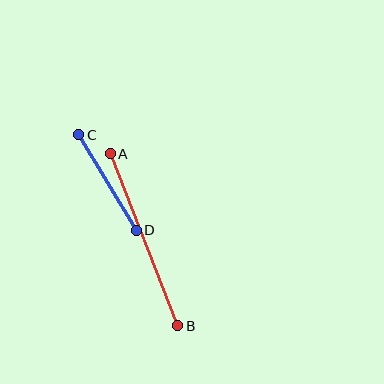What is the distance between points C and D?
The distance is approximately 111 pixels.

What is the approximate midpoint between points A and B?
The midpoint is at approximately (144, 240) pixels.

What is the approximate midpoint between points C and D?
The midpoint is at approximately (107, 183) pixels.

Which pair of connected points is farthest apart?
Points A and B are farthest apart.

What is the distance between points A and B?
The distance is approximately 185 pixels.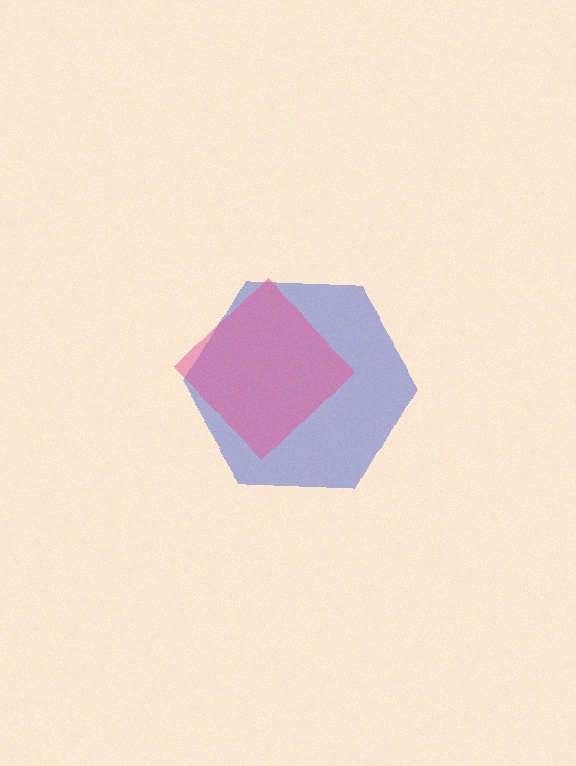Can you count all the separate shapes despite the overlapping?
Yes, there are 2 separate shapes.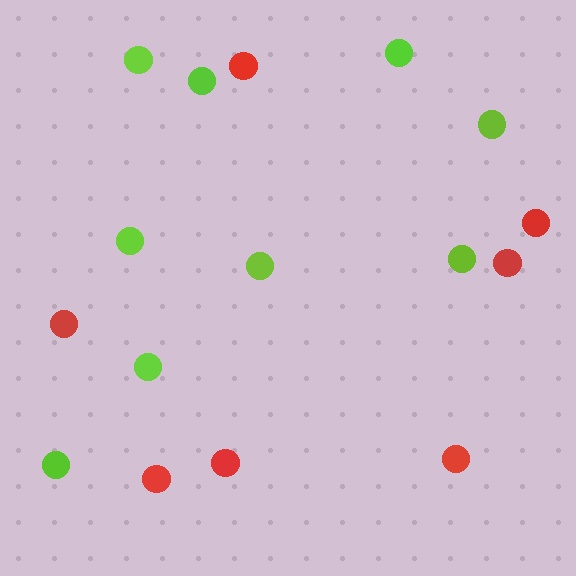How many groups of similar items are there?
There are 2 groups: one group of lime circles (9) and one group of red circles (7).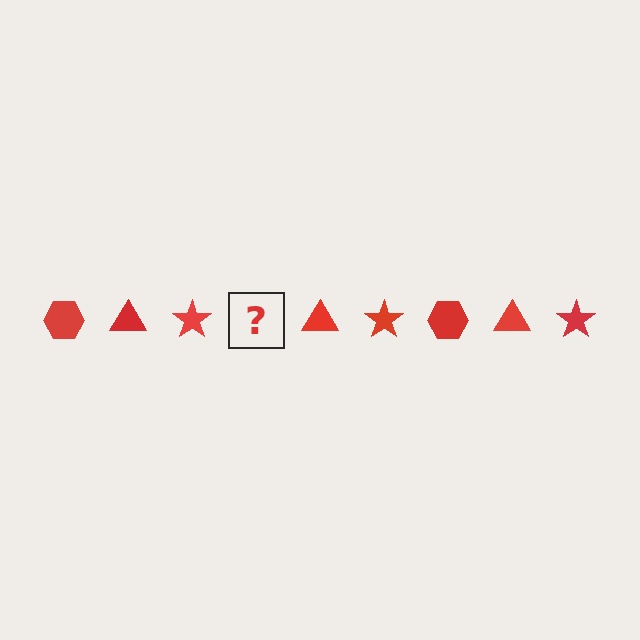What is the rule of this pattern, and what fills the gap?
The rule is that the pattern cycles through hexagon, triangle, star shapes in red. The gap should be filled with a red hexagon.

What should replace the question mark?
The question mark should be replaced with a red hexagon.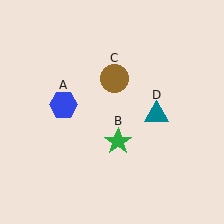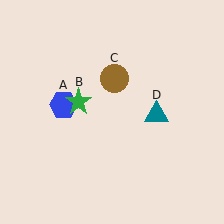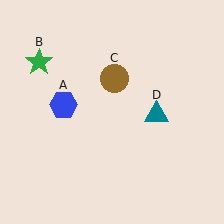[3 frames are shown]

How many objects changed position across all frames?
1 object changed position: green star (object B).